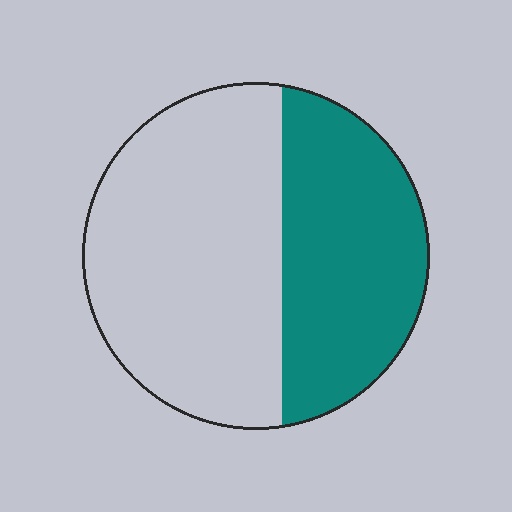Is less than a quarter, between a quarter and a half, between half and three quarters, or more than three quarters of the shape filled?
Between a quarter and a half.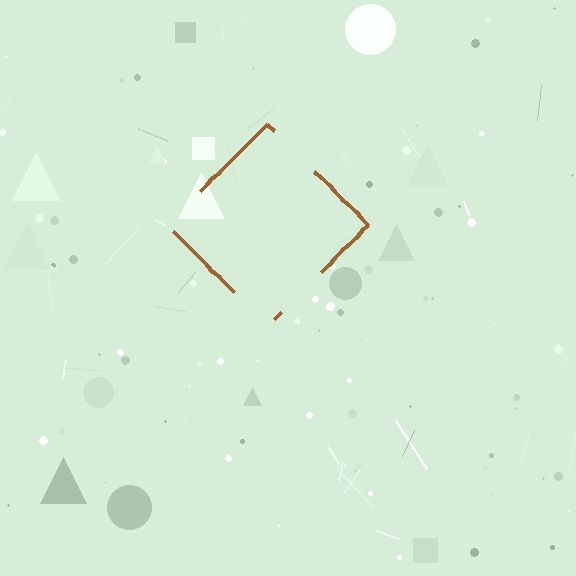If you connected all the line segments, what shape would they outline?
They would outline a diamond.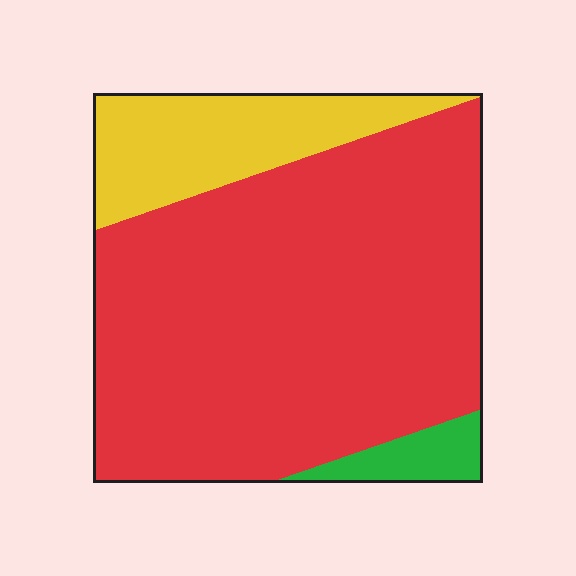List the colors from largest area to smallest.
From largest to smallest: red, yellow, green.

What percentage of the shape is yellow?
Yellow takes up about one sixth (1/6) of the shape.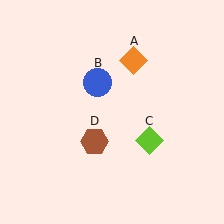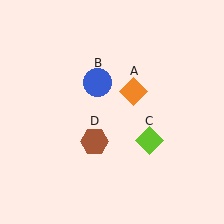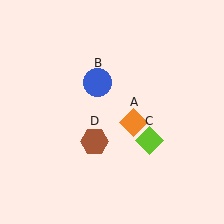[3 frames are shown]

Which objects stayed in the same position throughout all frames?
Blue circle (object B) and lime diamond (object C) and brown hexagon (object D) remained stationary.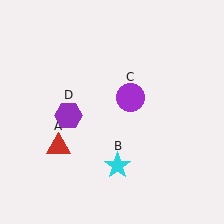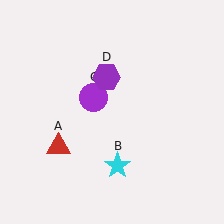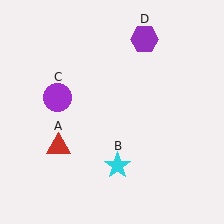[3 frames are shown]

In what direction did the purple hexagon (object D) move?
The purple hexagon (object D) moved up and to the right.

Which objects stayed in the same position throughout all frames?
Red triangle (object A) and cyan star (object B) remained stationary.